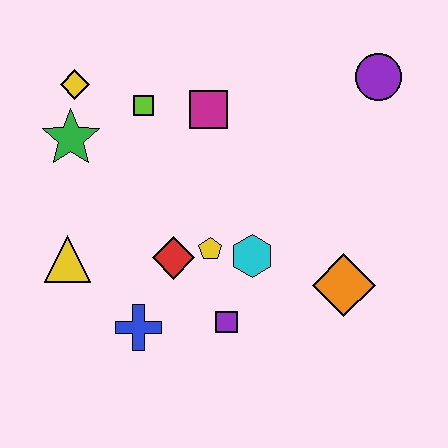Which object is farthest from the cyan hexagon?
The yellow diamond is farthest from the cyan hexagon.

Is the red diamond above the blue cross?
Yes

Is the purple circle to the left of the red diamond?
No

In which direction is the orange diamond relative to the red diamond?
The orange diamond is to the right of the red diamond.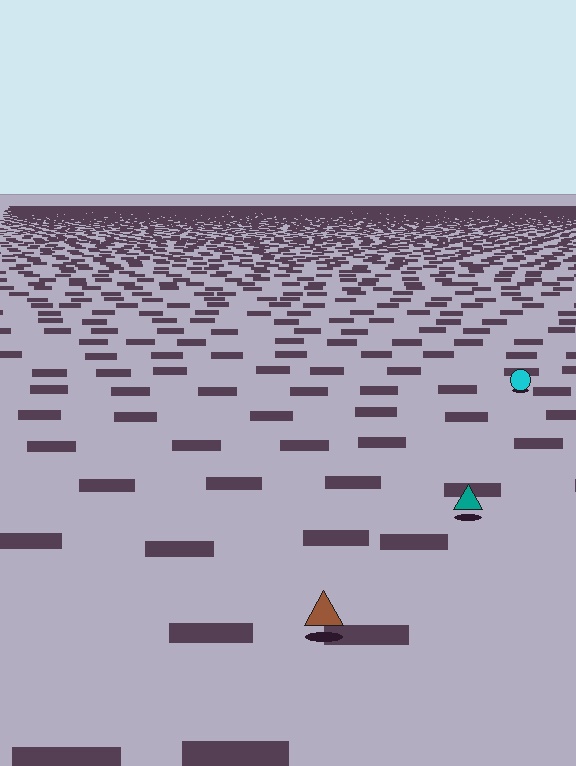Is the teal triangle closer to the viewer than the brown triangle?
No. The brown triangle is closer — you can tell from the texture gradient: the ground texture is coarser near it.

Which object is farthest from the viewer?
The cyan circle is farthest from the viewer. It appears smaller and the ground texture around it is denser.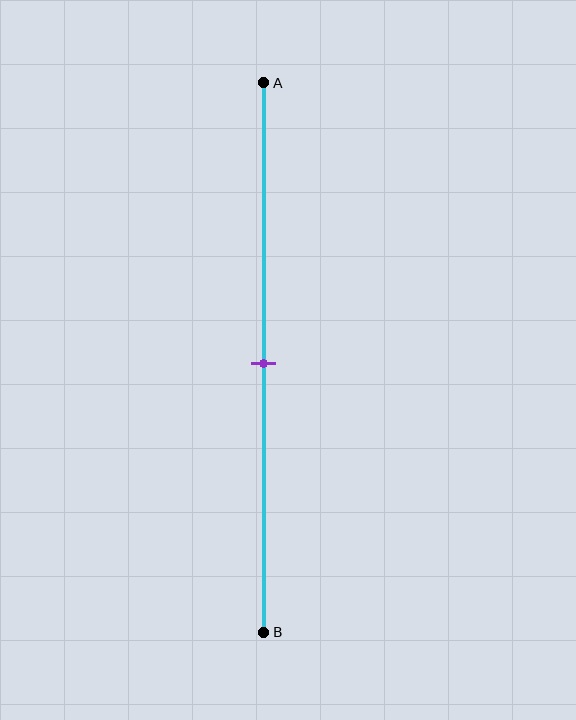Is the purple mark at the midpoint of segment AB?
Yes, the mark is approximately at the midpoint.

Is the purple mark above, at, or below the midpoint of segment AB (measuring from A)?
The purple mark is approximately at the midpoint of segment AB.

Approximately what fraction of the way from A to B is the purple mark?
The purple mark is approximately 50% of the way from A to B.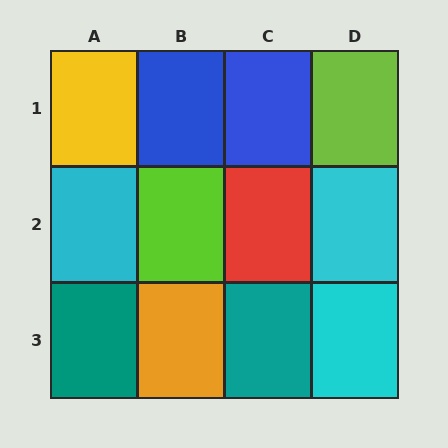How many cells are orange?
1 cell is orange.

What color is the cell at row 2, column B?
Lime.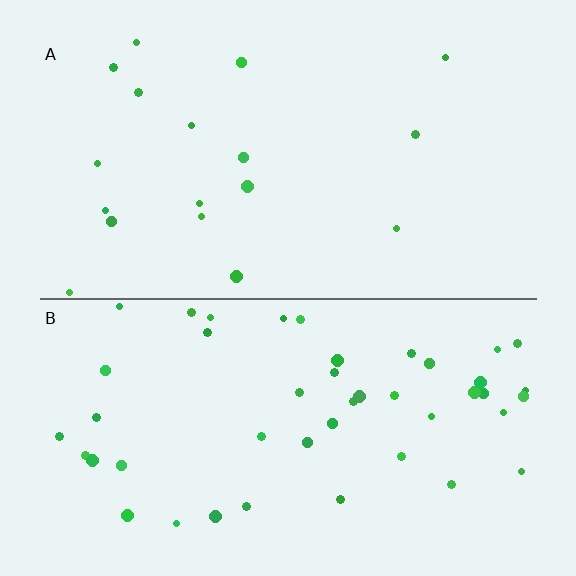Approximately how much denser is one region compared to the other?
Approximately 2.6× — region B over region A.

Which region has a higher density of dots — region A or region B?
B (the bottom).